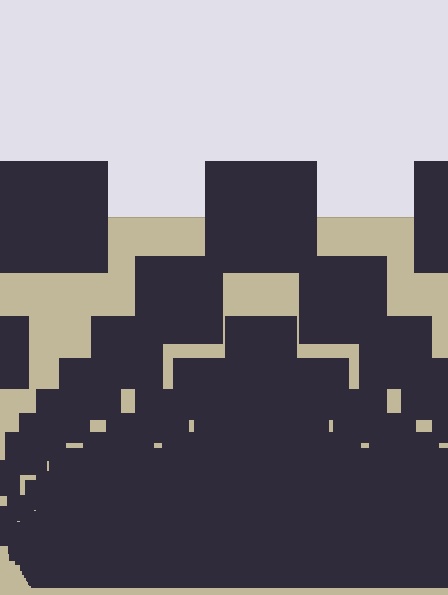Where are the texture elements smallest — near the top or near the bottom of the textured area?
Near the bottom.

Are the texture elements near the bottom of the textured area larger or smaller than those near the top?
Smaller. The gradient is inverted — elements near the bottom are smaller and denser.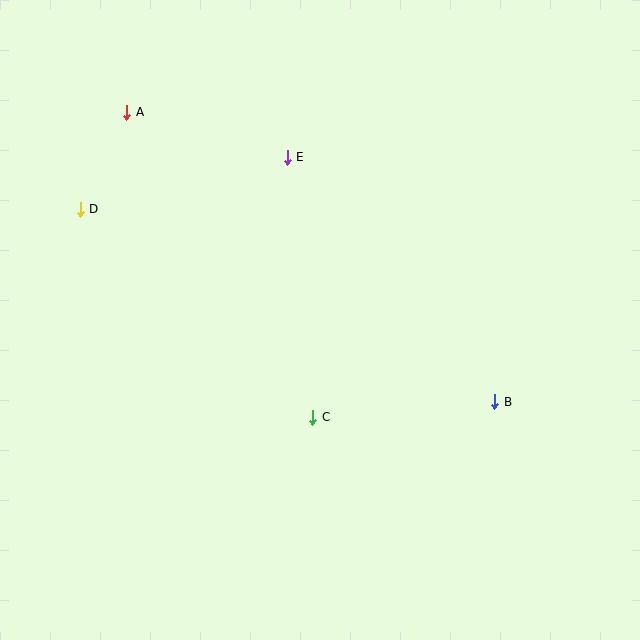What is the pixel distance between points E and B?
The distance between E and B is 321 pixels.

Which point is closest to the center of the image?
Point C at (313, 417) is closest to the center.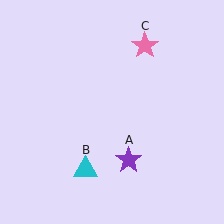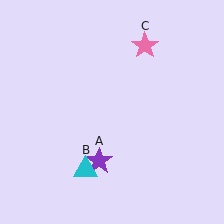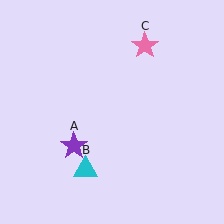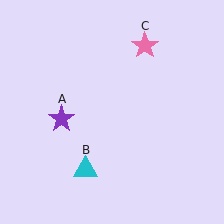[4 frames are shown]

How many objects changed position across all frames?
1 object changed position: purple star (object A).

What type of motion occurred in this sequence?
The purple star (object A) rotated clockwise around the center of the scene.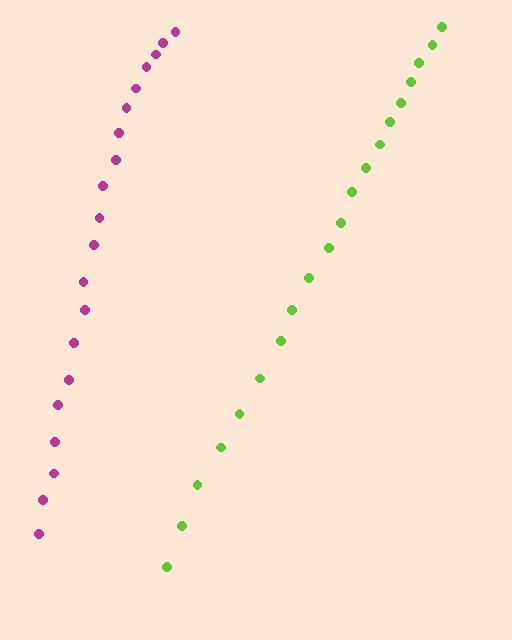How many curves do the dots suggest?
There are 2 distinct paths.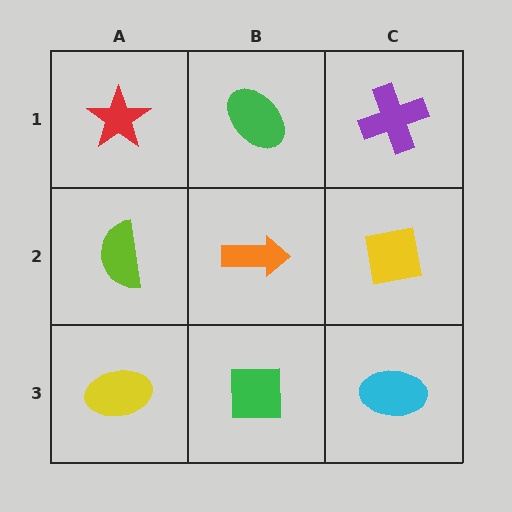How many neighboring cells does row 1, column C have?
2.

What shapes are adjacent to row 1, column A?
A lime semicircle (row 2, column A), a green ellipse (row 1, column B).